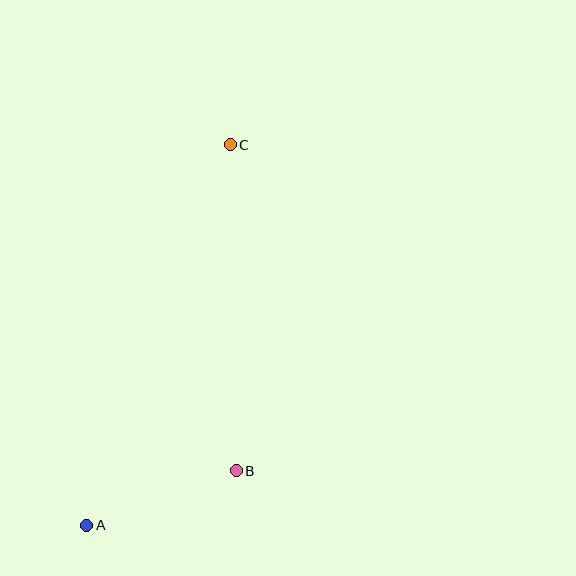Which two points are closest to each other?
Points A and B are closest to each other.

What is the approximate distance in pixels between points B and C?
The distance between B and C is approximately 326 pixels.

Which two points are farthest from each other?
Points A and C are farthest from each other.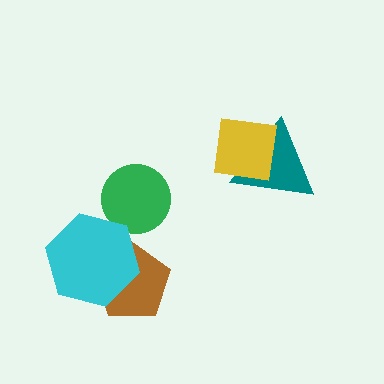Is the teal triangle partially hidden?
Yes, it is partially covered by another shape.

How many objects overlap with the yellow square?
1 object overlaps with the yellow square.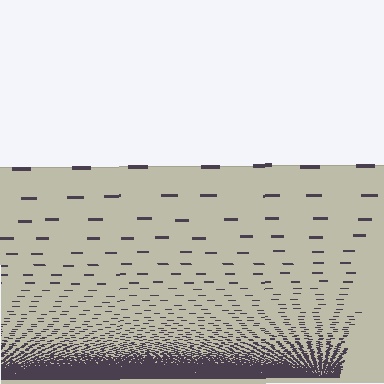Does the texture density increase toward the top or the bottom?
Density increases toward the bottom.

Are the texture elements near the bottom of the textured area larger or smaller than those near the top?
Smaller. The gradient is inverted — elements near the bottom are smaller and denser.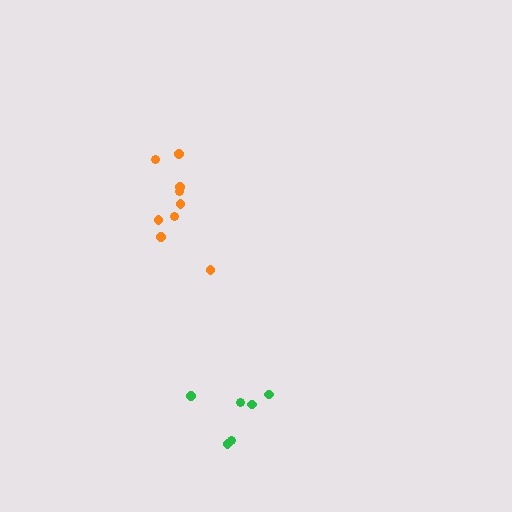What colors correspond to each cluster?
The clusters are colored: orange, green.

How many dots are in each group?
Group 1: 9 dots, Group 2: 6 dots (15 total).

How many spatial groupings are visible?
There are 2 spatial groupings.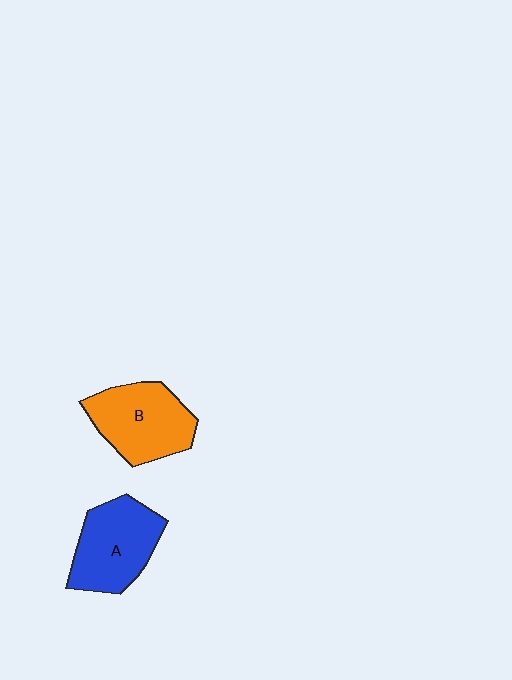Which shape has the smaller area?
Shape A (blue).